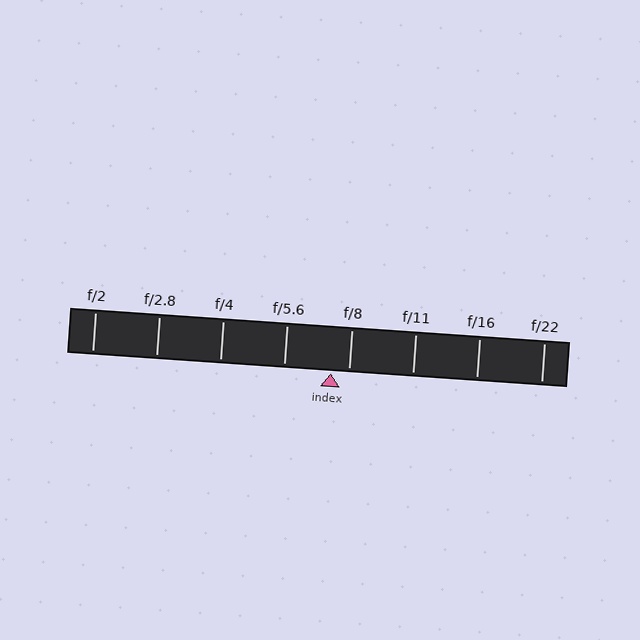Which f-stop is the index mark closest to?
The index mark is closest to f/8.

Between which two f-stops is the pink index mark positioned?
The index mark is between f/5.6 and f/8.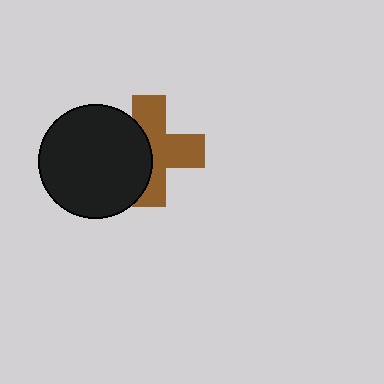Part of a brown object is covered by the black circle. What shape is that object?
It is a cross.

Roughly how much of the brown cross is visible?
About half of it is visible (roughly 59%).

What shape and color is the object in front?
The object in front is a black circle.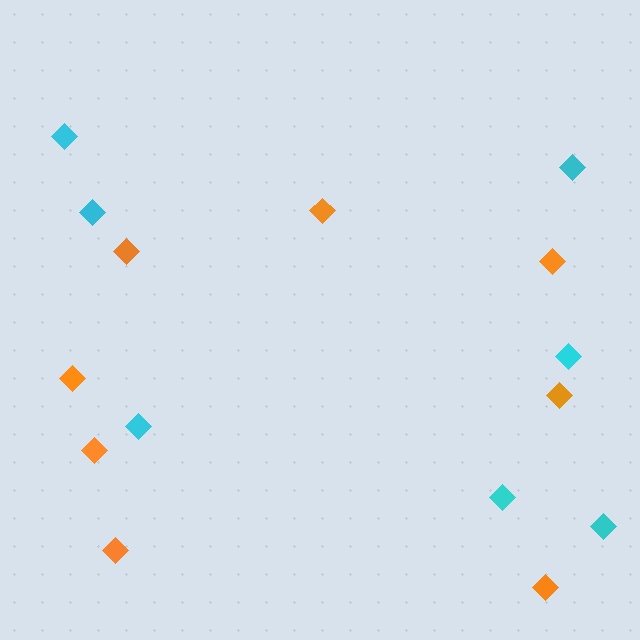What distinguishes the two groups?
There are 2 groups: one group of cyan diamonds (7) and one group of orange diamonds (8).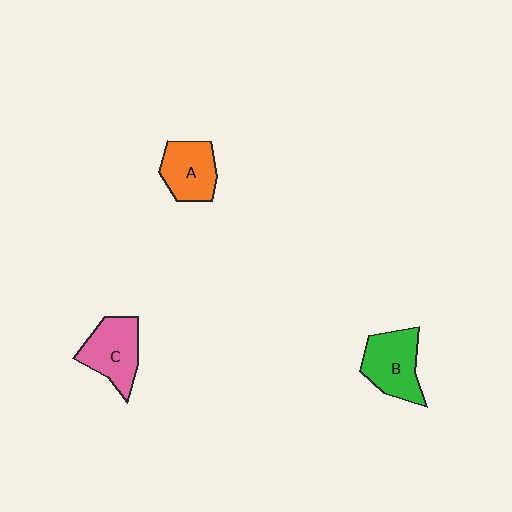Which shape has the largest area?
Shape B (green).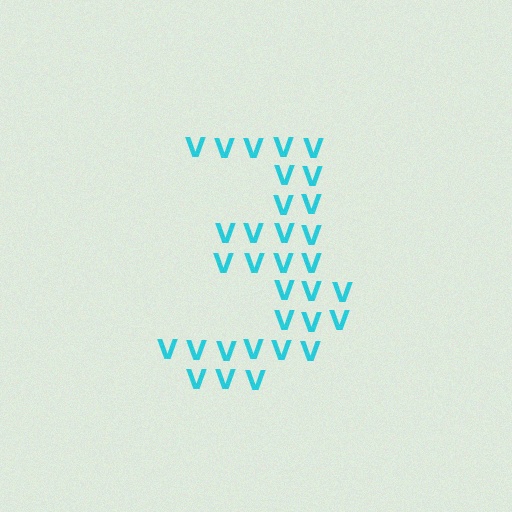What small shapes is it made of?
It is made of small letter V's.